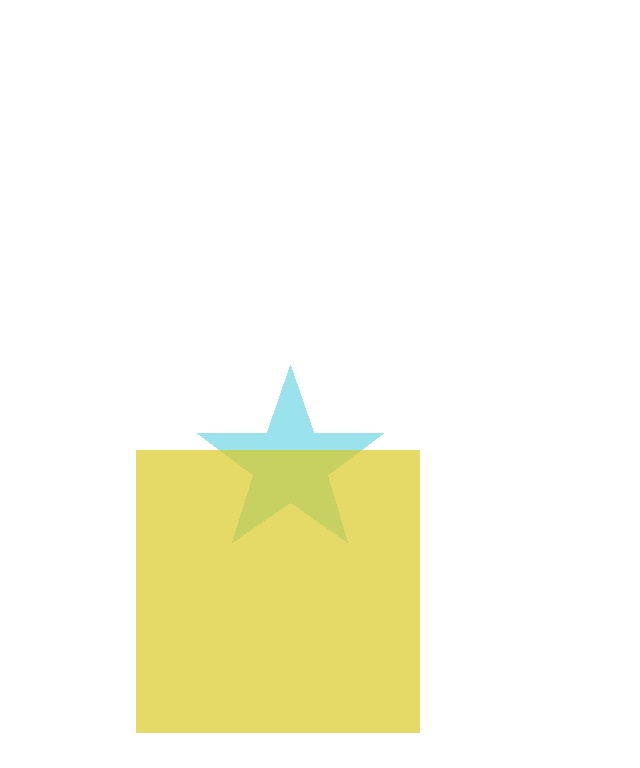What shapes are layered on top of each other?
The layered shapes are: a cyan star, a yellow square.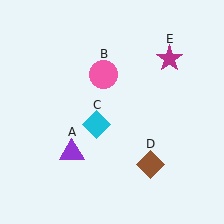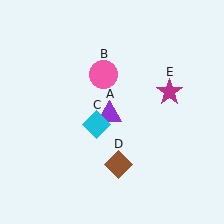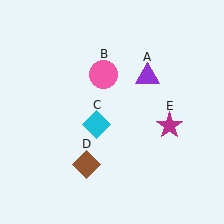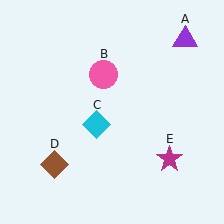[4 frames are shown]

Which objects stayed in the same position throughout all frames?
Pink circle (object B) and cyan diamond (object C) remained stationary.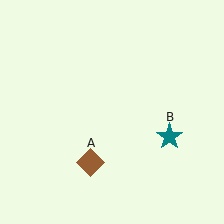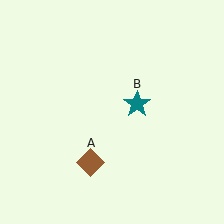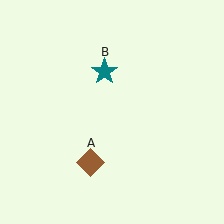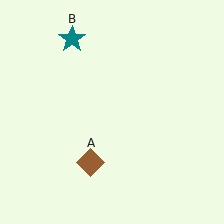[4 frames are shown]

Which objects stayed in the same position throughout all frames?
Brown diamond (object A) remained stationary.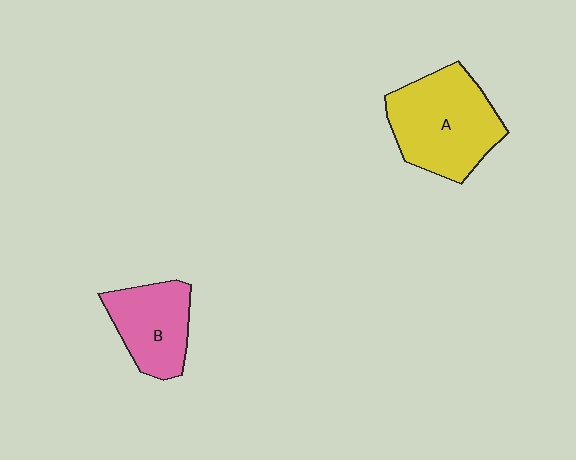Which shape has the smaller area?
Shape B (pink).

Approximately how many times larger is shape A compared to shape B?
Approximately 1.5 times.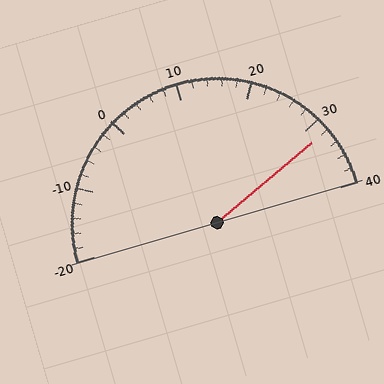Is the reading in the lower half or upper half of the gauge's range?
The reading is in the upper half of the range (-20 to 40).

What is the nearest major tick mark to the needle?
The nearest major tick mark is 30.